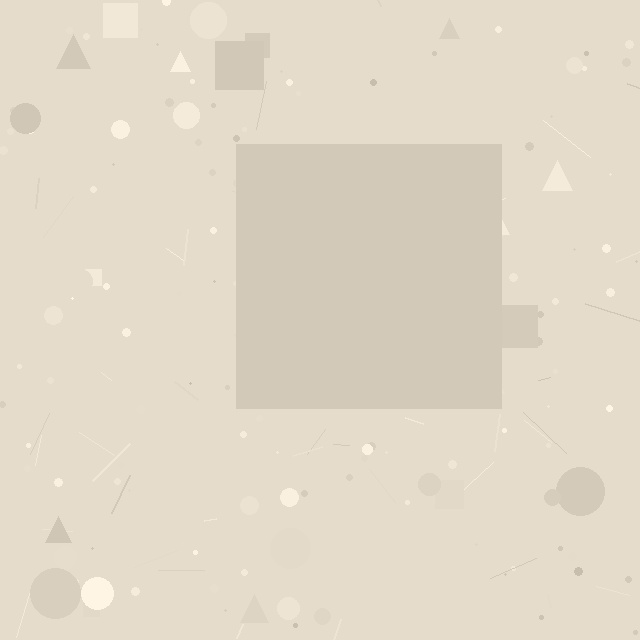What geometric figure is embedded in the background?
A square is embedded in the background.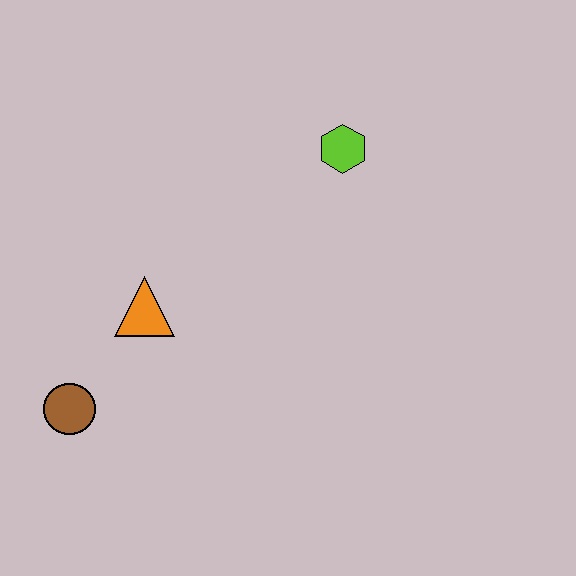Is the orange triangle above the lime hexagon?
No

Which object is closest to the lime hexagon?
The orange triangle is closest to the lime hexagon.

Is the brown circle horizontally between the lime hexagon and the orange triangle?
No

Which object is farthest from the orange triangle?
The lime hexagon is farthest from the orange triangle.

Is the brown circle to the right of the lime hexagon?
No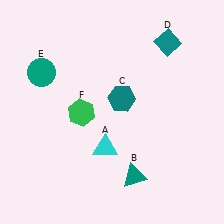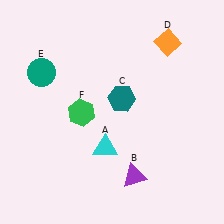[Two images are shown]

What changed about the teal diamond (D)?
In Image 1, D is teal. In Image 2, it changed to orange.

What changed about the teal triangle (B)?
In Image 1, B is teal. In Image 2, it changed to purple.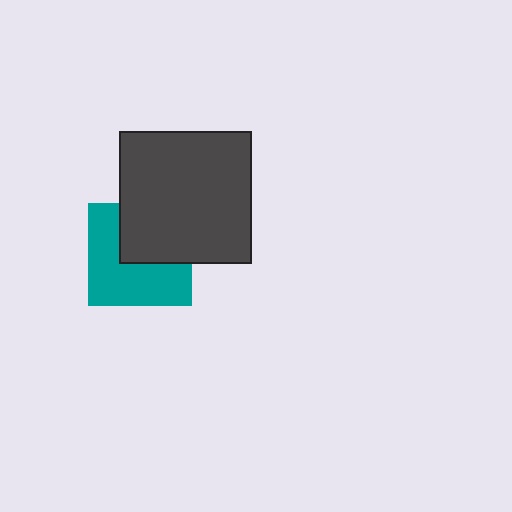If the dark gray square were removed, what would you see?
You would see the complete teal square.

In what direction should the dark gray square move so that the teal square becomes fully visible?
The dark gray square should move toward the upper-right. That is the shortest direction to clear the overlap and leave the teal square fully visible.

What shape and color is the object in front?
The object in front is a dark gray square.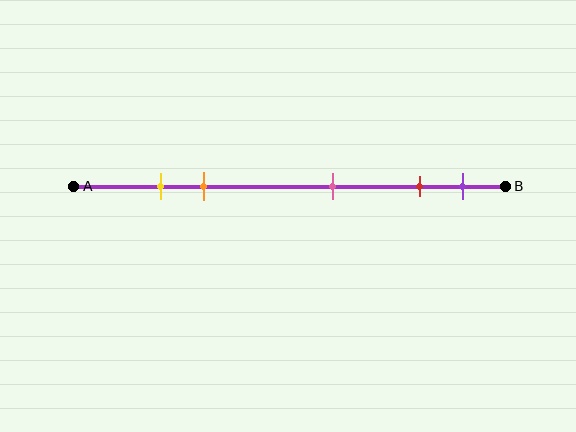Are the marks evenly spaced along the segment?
No, the marks are not evenly spaced.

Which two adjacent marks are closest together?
The yellow and orange marks are the closest adjacent pair.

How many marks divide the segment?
There are 5 marks dividing the segment.